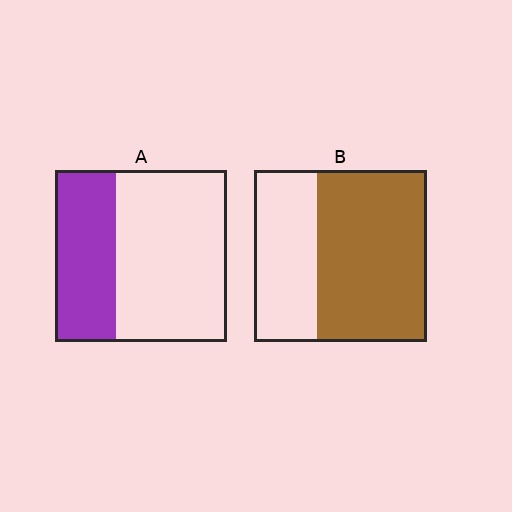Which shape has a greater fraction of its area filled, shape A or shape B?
Shape B.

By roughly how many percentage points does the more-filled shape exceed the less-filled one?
By roughly 30 percentage points (B over A).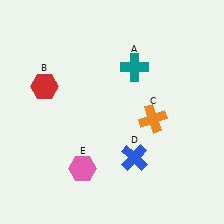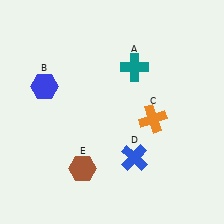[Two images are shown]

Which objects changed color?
B changed from red to blue. E changed from pink to brown.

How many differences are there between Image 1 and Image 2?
There are 2 differences between the two images.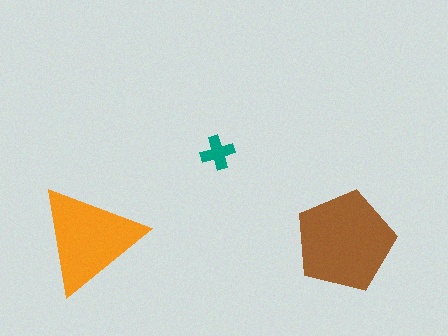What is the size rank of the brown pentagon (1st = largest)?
1st.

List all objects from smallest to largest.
The teal cross, the orange triangle, the brown pentagon.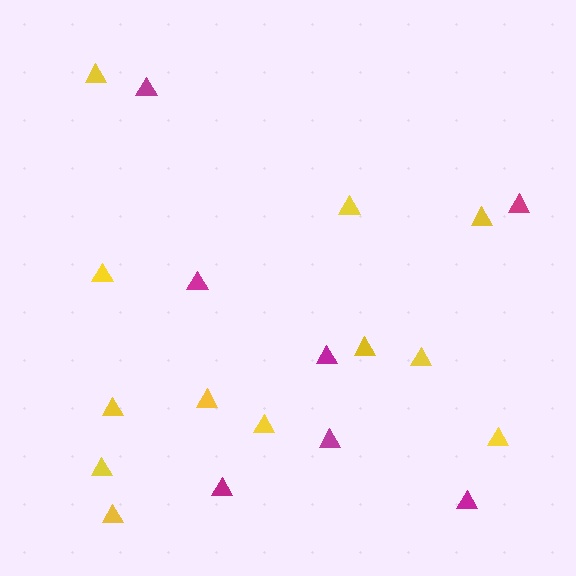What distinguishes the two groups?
There are 2 groups: one group of magenta triangles (7) and one group of yellow triangles (12).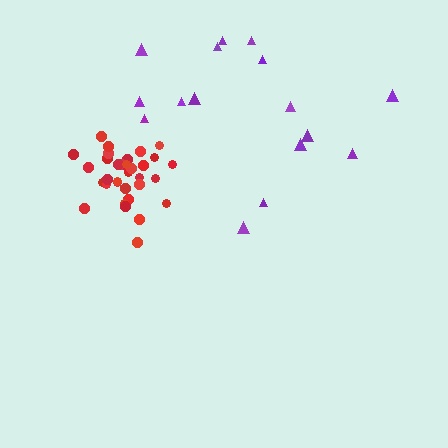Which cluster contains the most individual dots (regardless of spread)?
Red (34).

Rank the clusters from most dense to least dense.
red, purple.